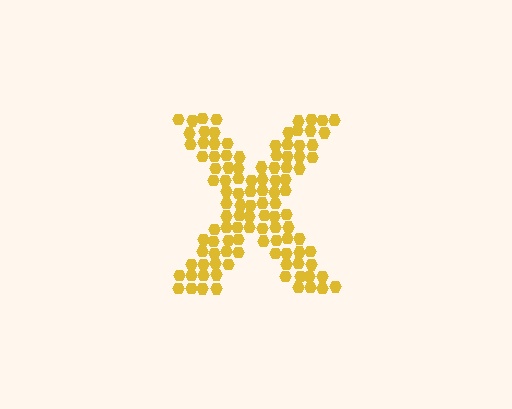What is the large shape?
The large shape is the letter X.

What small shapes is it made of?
It is made of small hexagons.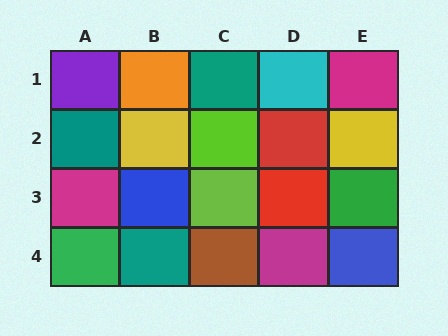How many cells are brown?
1 cell is brown.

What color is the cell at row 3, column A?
Magenta.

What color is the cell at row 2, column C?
Lime.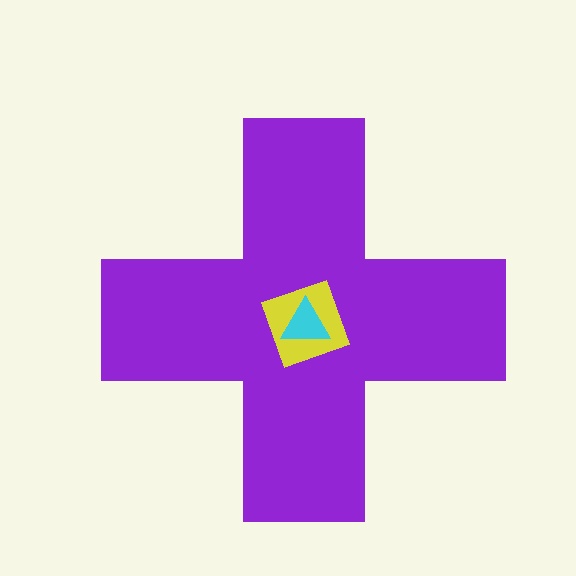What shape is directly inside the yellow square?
The cyan triangle.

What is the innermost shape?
The cyan triangle.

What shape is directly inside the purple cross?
The yellow square.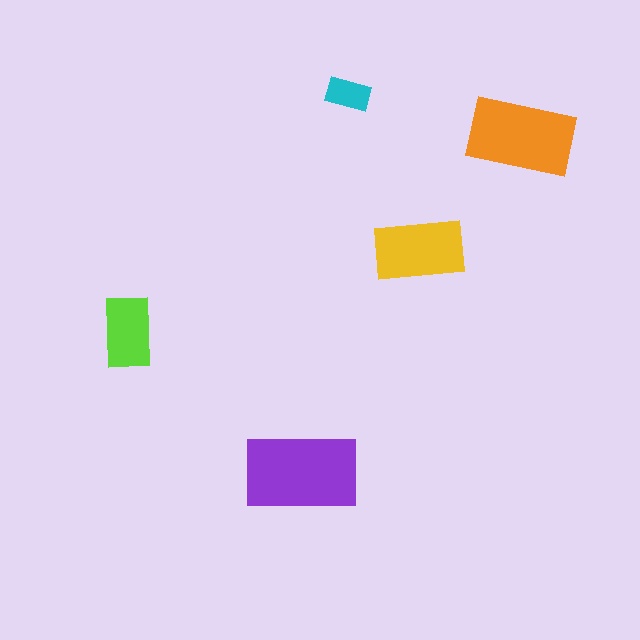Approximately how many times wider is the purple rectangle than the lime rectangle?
About 1.5 times wider.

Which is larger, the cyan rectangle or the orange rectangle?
The orange one.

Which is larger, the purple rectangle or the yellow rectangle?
The purple one.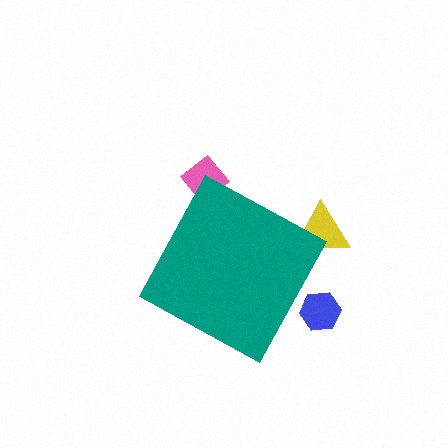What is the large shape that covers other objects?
A teal diamond.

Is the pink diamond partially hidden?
Yes, the pink diamond is partially hidden behind the teal diamond.